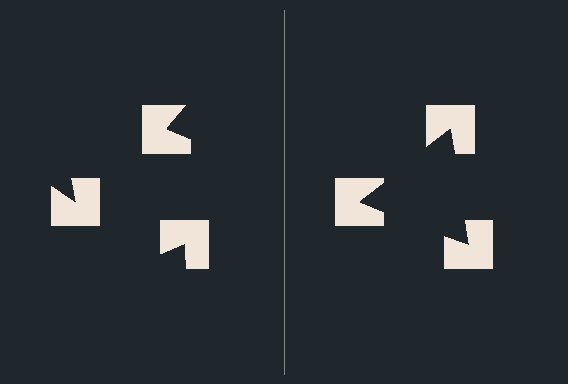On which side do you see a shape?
An illusory triangle appears on the right side. On the left side the wedge cuts are rotated, so no coherent shape forms.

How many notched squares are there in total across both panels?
6 — 3 on each side.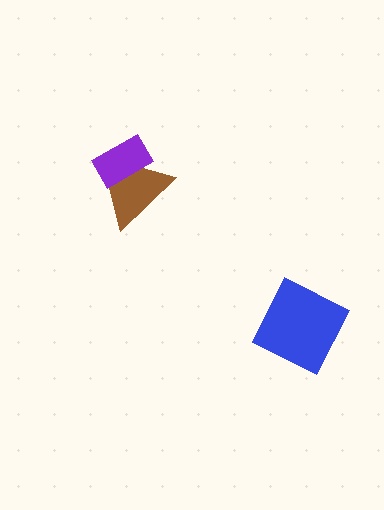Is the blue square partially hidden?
No, no other shape covers it.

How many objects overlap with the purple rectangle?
1 object overlaps with the purple rectangle.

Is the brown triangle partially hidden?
Yes, it is partially covered by another shape.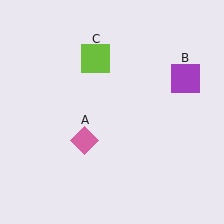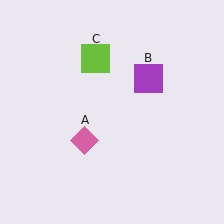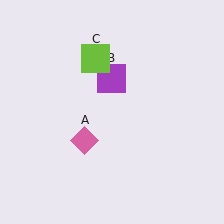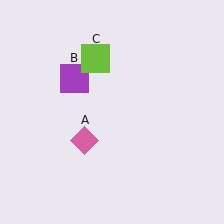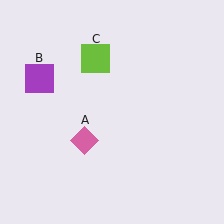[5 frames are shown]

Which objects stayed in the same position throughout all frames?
Pink diamond (object A) and lime square (object C) remained stationary.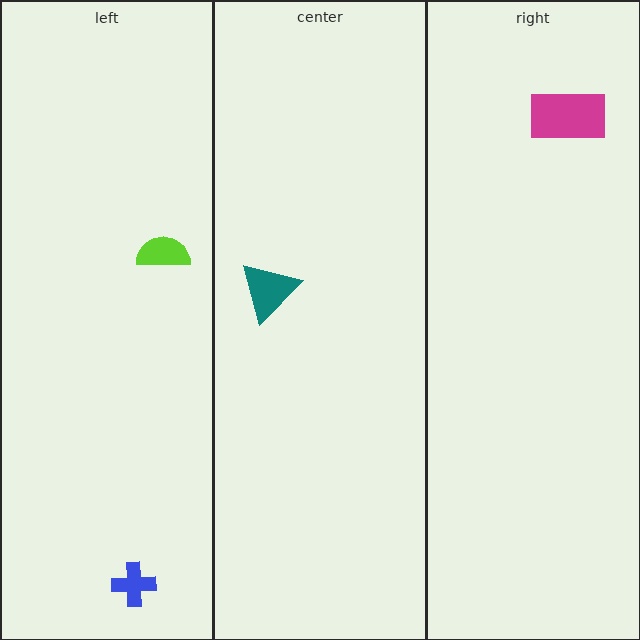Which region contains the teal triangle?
The center region.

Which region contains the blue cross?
The left region.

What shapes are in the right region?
The magenta rectangle.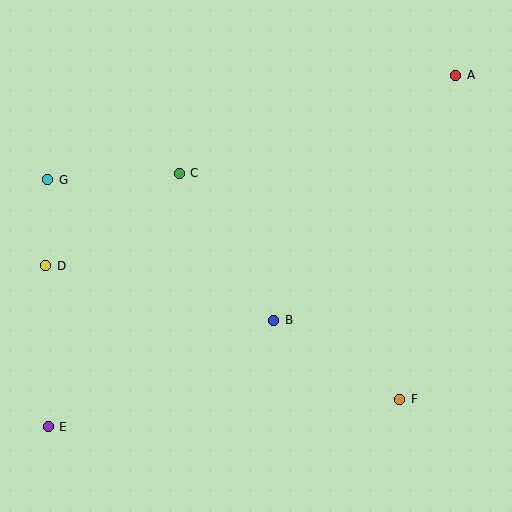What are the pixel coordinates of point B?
Point B is at (274, 320).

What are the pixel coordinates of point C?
Point C is at (179, 173).